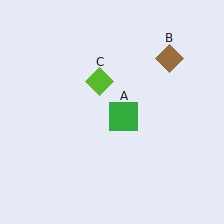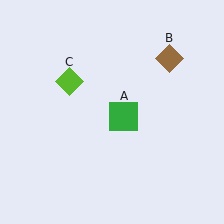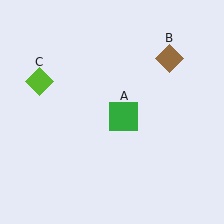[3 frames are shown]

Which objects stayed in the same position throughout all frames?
Green square (object A) and brown diamond (object B) remained stationary.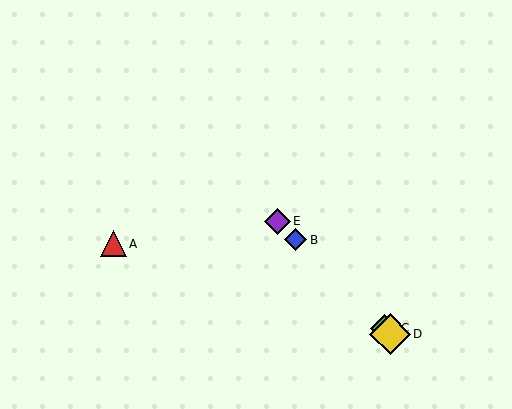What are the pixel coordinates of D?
Object D is at (390, 334).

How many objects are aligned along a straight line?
4 objects (B, C, D, E) are aligned along a straight line.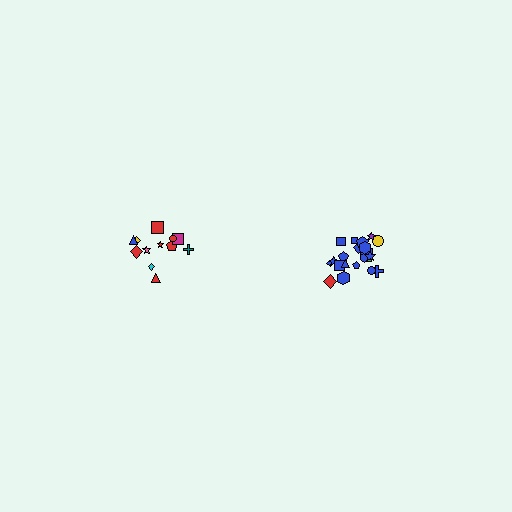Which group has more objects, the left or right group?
The right group.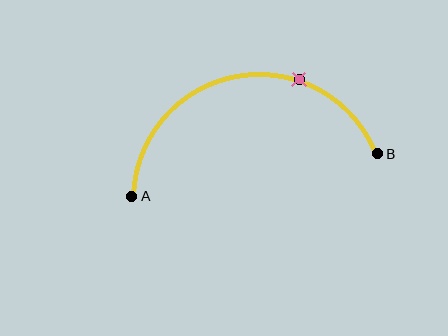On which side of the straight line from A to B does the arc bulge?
The arc bulges above the straight line connecting A and B.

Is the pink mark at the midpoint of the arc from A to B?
No. The pink mark lies on the arc but is closer to endpoint B. The arc midpoint would be at the point on the curve equidistant along the arc from both A and B.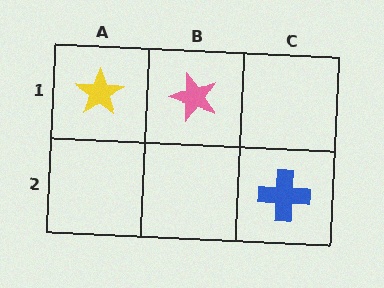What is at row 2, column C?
A blue cross.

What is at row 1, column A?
A yellow star.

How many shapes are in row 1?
2 shapes.